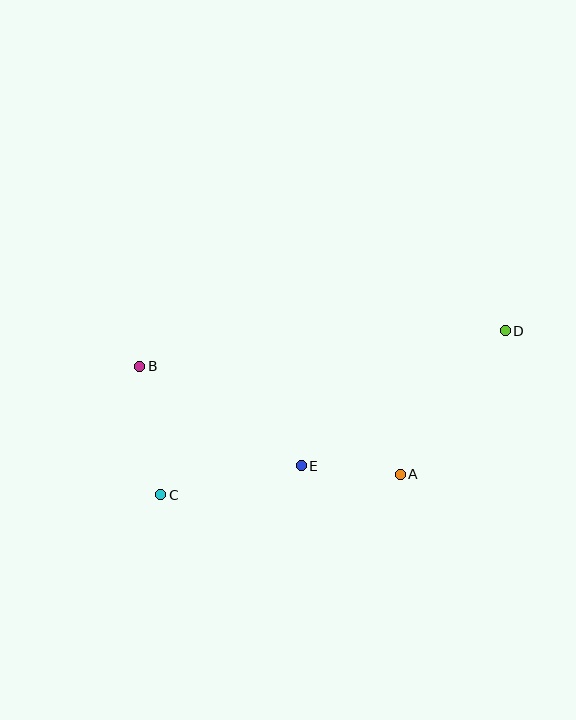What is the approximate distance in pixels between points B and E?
The distance between B and E is approximately 190 pixels.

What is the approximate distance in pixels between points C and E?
The distance between C and E is approximately 143 pixels.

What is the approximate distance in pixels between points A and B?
The distance between A and B is approximately 282 pixels.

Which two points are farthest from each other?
Points C and D are farthest from each other.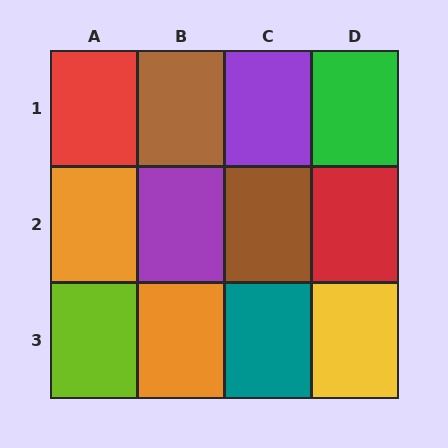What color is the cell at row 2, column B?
Purple.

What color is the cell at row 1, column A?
Red.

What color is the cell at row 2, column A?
Orange.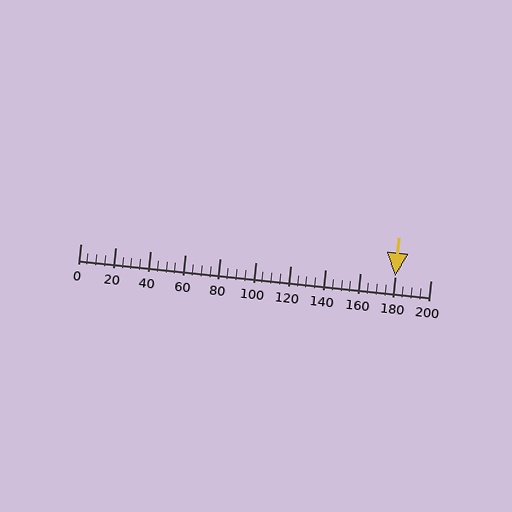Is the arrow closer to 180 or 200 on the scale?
The arrow is closer to 180.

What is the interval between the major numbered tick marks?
The major tick marks are spaced 20 units apart.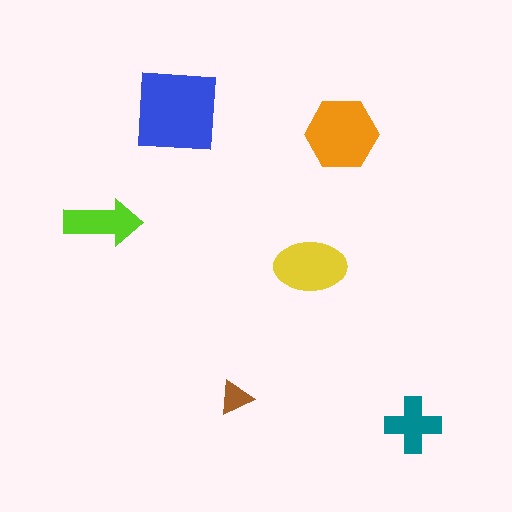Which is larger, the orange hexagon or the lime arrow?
The orange hexagon.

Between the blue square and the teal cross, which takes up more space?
The blue square.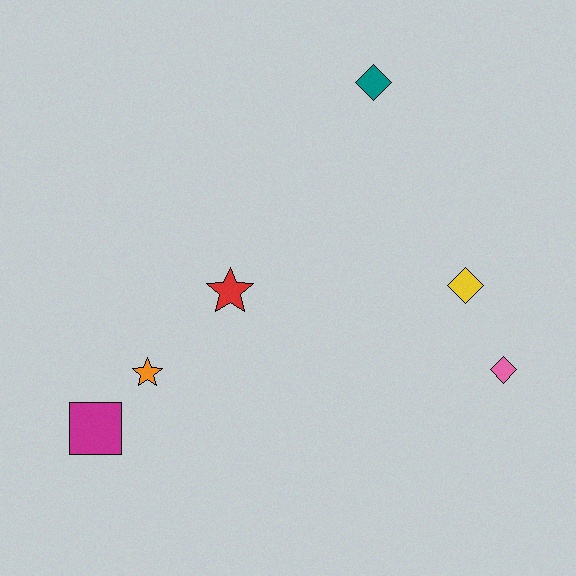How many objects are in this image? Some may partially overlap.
There are 6 objects.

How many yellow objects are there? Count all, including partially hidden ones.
There is 1 yellow object.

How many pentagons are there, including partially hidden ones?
There are no pentagons.